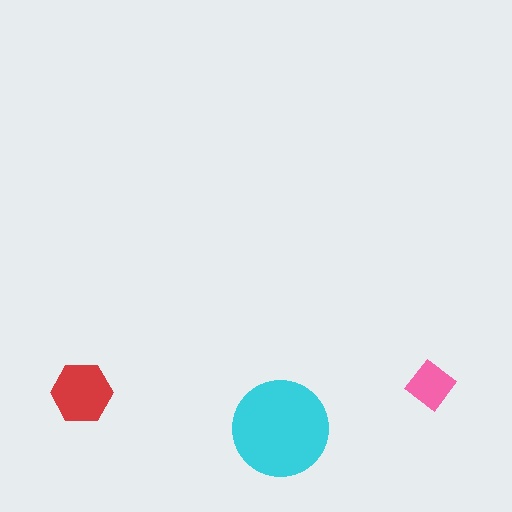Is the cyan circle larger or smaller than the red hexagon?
Larger.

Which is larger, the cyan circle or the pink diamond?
The cyan circle.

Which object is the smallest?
The pink diamond.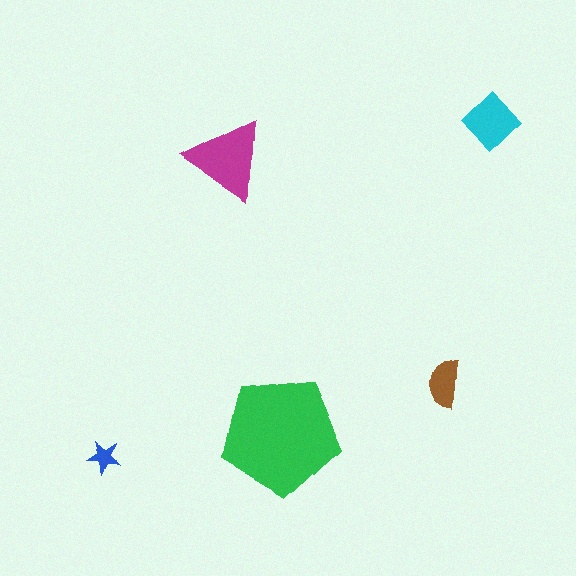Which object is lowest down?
The blue star is bottommost.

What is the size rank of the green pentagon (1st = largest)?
1st.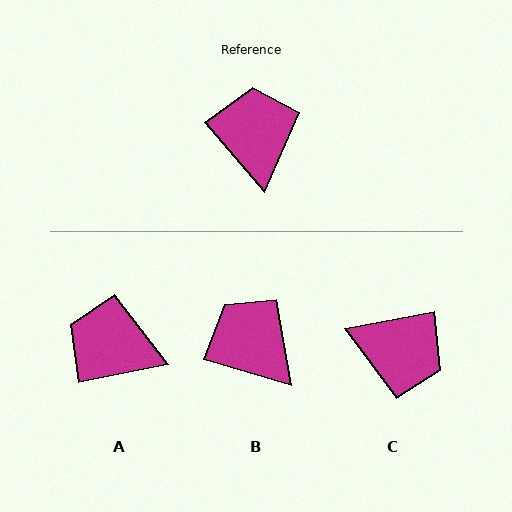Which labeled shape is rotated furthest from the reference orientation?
C, about 120 degrees away.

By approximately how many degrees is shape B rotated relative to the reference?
Approximately 33 degrees counter-clockwise.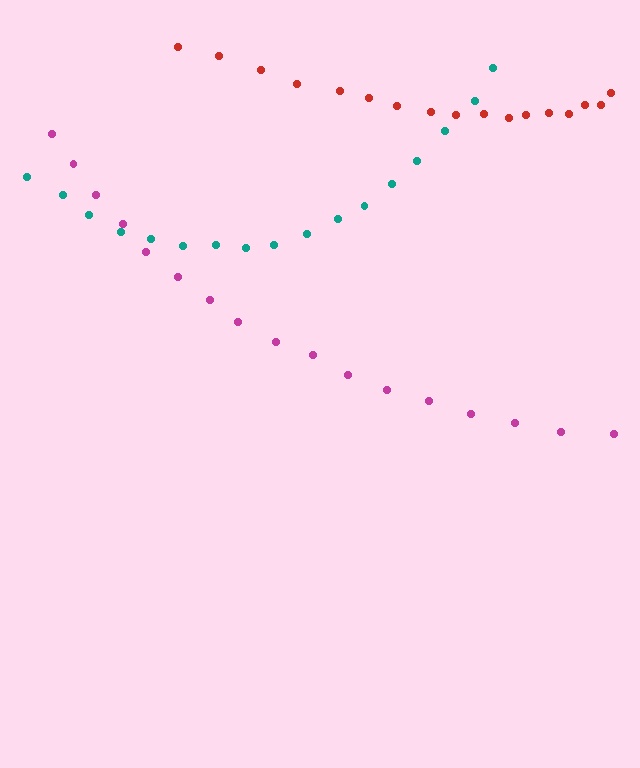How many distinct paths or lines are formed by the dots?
There are 3 distinct paths.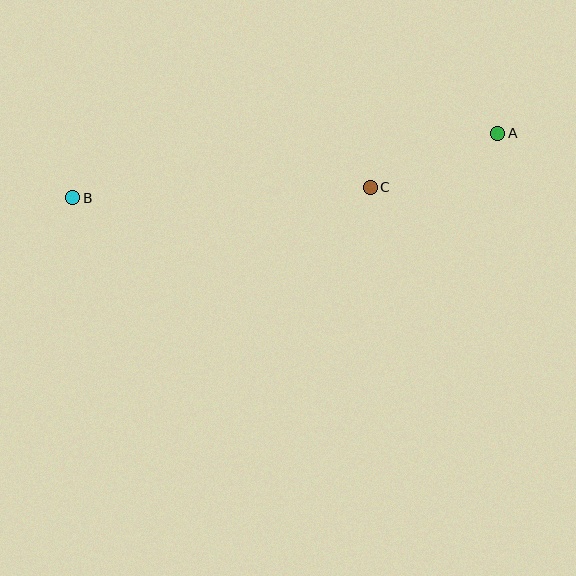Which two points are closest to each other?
Points A and C are closest to each other.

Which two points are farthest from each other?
Points A and B are farthest from each other.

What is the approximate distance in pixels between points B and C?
The distance between B and C is approximately 298 pixels.